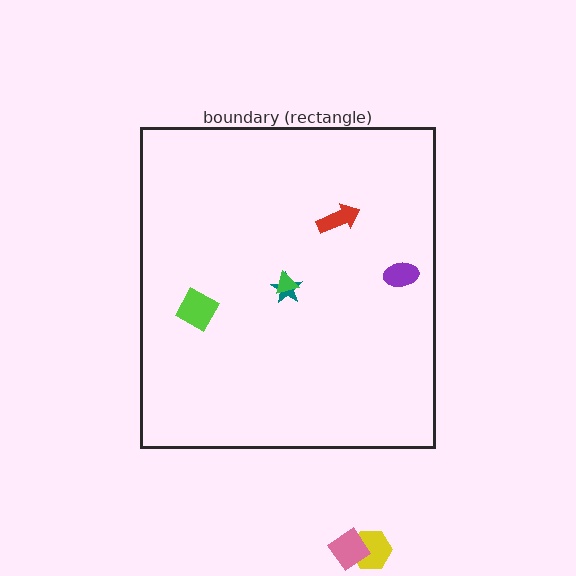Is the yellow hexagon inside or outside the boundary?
Outside.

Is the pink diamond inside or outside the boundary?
Outside.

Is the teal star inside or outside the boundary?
Inside.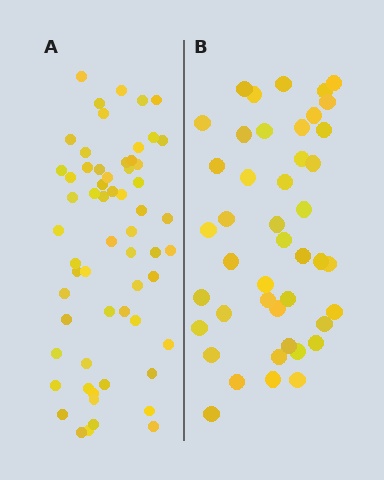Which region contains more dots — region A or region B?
Region A (the left region) has more dots.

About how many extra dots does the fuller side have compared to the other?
Region A has approximately 15 more dots than region B.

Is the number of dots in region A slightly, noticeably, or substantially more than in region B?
Region A has noticeably more, but not dramatically so. The ratio is roughly 1.4 to 1.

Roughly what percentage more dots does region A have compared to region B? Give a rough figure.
About 35% more.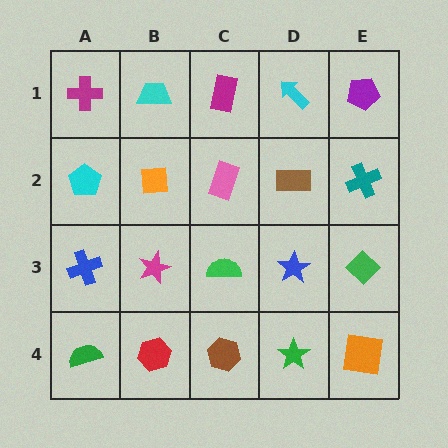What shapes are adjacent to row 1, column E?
A teal cross (row 2, column E), a cyan arrow (row 1, column D).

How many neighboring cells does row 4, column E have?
2.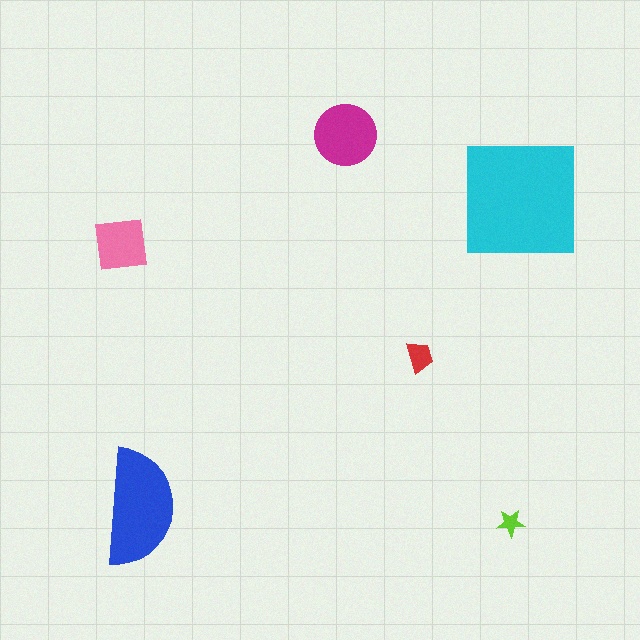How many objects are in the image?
There are 6 objects in the image.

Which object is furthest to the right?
The cyan square is rightmost.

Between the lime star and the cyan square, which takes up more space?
The cyan square.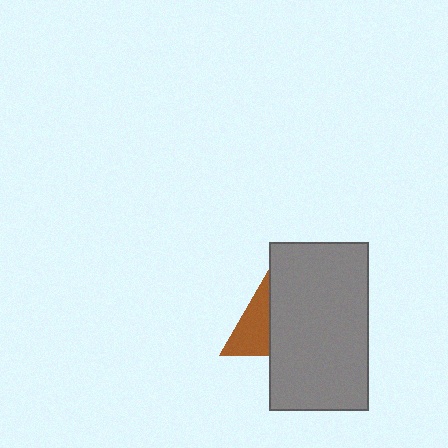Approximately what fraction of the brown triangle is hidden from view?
Roughly 48% of the brown triangle is hidden behind the gray rectangle.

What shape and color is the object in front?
The object in front is a gray rectangle.